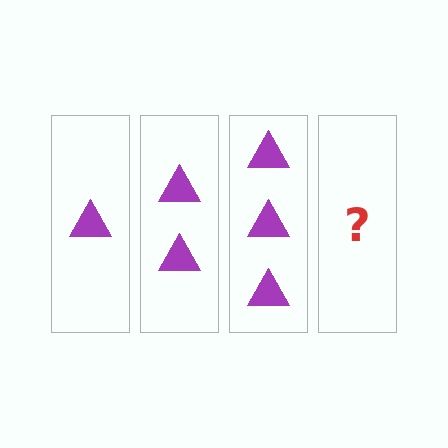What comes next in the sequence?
The next element should be 4 triangles.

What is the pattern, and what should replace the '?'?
The pattern is that each step adds one more triangle. The '?' should be 4 triangles.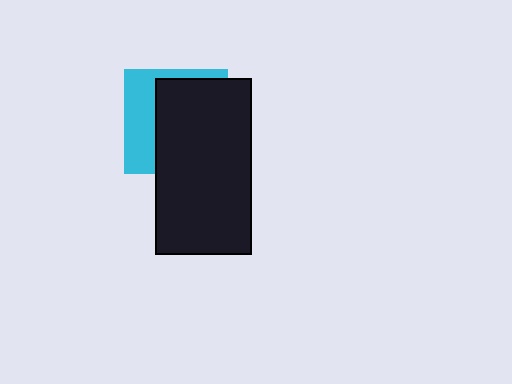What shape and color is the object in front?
The object in front is a black rectangle.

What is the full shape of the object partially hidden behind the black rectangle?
The partially hidden object is a cyan square.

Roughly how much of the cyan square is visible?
A small part of it is visible (roughly 36%).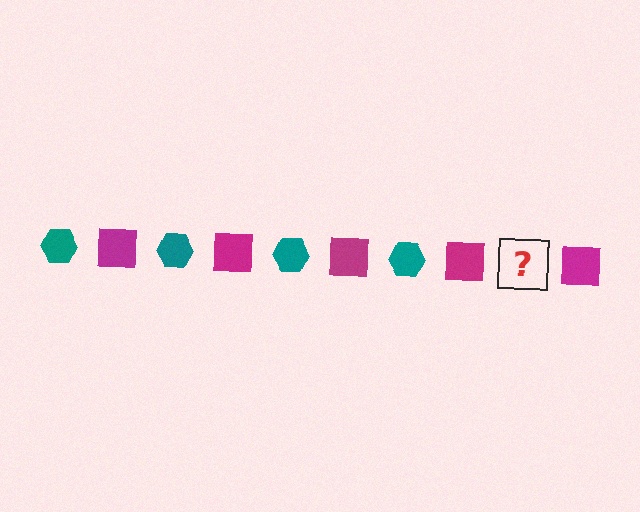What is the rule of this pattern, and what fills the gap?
The rule is that the pattern alternates between teal hexagon and magenta square. The gap should be filled with a teal hexagon.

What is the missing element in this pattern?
The missing element is a teal hexagon.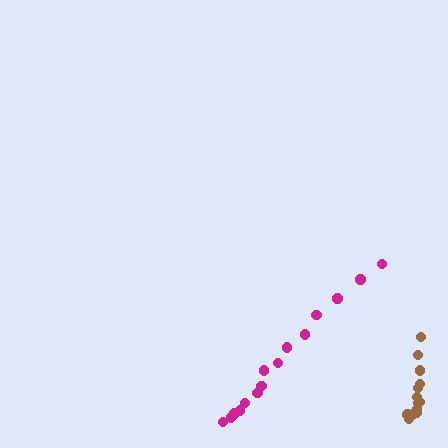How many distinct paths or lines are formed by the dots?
There are 2 distinct paths.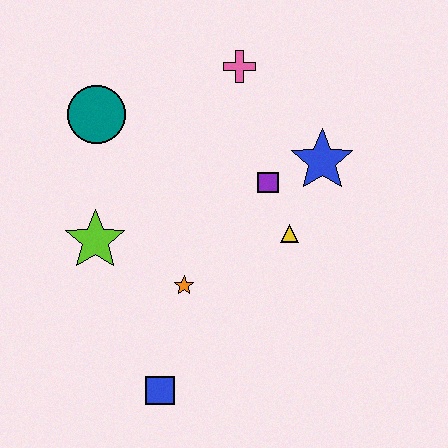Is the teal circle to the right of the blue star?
No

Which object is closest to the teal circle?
The lime star is closest to the teal circle.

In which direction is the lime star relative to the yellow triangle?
The lime star is to the left of the yellow triangle.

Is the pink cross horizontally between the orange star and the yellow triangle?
Yes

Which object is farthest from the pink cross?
The blue square is farthest from the pink cross.